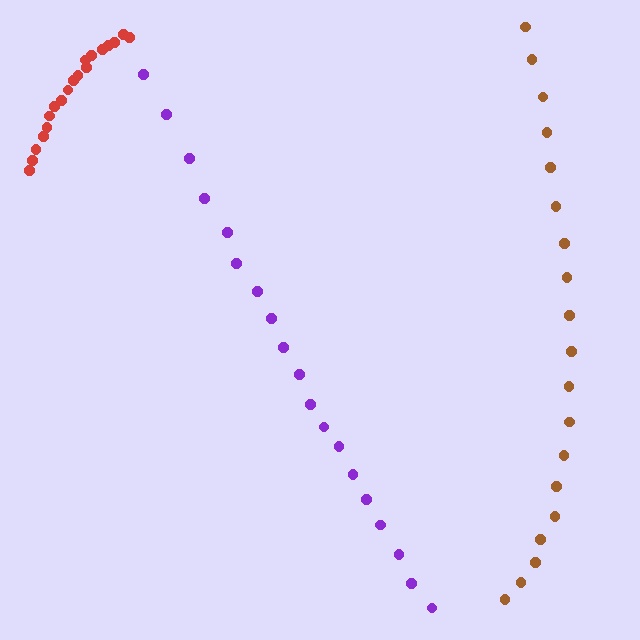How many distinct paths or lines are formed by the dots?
There are 3 distinct paths.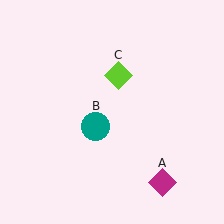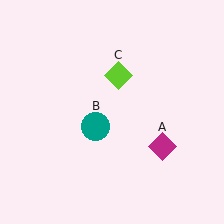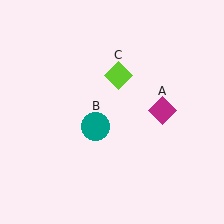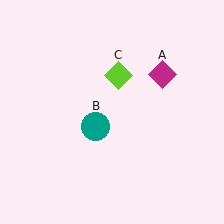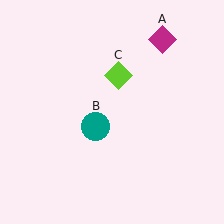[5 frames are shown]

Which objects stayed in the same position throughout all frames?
Teal circle (object B) and lime diamond (object C) remained stationary.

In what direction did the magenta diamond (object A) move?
The magenta diamond (object A) moved up.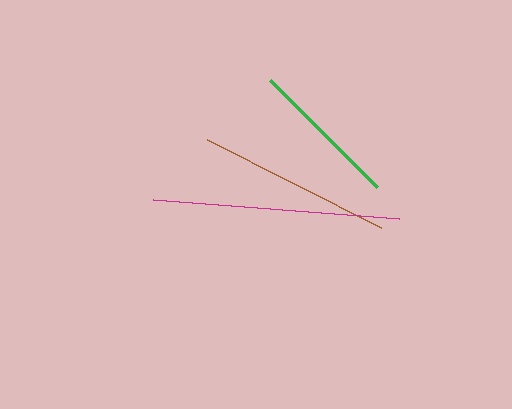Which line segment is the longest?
The magenta line is the longest at approximately 247 pixels.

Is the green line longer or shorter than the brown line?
The brown line is longer than the green line.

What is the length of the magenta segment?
The magenta segment is approximately 247 pixels long.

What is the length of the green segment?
The green segment is approximately 151 pixels long.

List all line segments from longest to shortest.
From longest to shortest: magenta, brown, green.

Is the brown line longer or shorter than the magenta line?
The magenta line is longer than the brown line.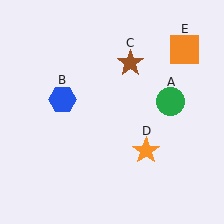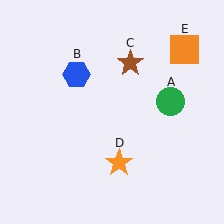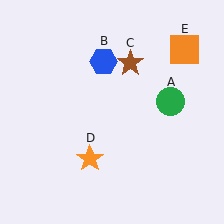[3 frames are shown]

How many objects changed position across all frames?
2 objects changed position: blue hexagon (object B), orange star (object D).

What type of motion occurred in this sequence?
The blue hexagon (object B), orange star (object D) rotated clockwise around the center of the scene.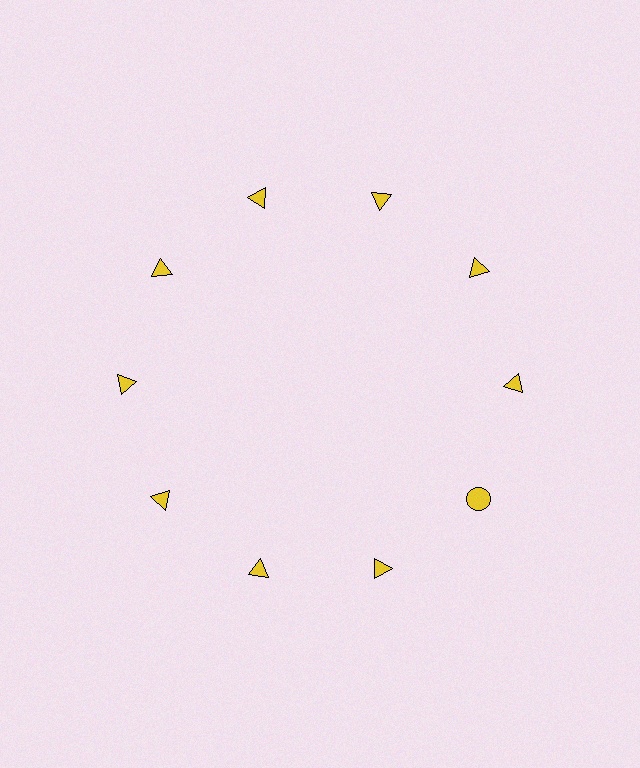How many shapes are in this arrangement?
There are 10 shapes arranged in a ring pattern.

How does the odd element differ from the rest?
It has a different shape: circle instead of triangle.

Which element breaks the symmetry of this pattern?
The yellow circle at roughly the 4 o'clock position breaks the symmetry. All other shapes are yellow triangles.